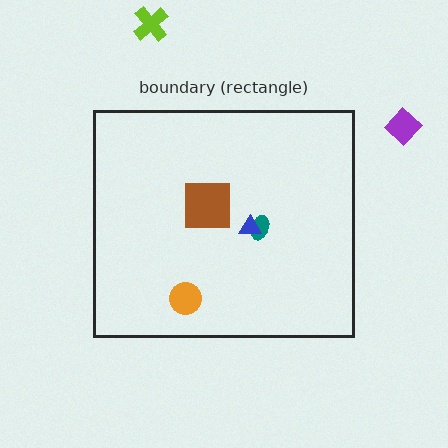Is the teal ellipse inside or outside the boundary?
Inside.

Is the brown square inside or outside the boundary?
Inside.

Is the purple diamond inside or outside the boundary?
Outside.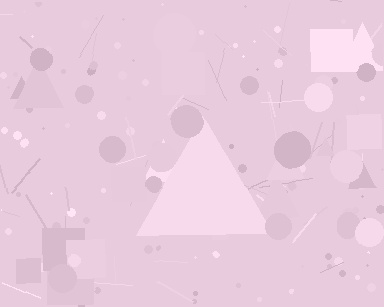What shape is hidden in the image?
A triangle is hidden in the image.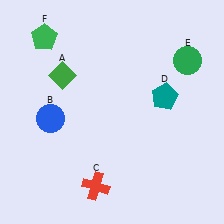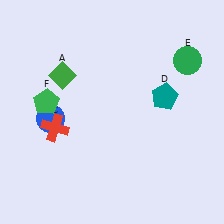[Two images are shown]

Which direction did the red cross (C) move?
The red cross (C) moved up.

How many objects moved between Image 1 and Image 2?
2 objects moved between the two images.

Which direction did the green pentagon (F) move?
The green pentagon (F) moved down.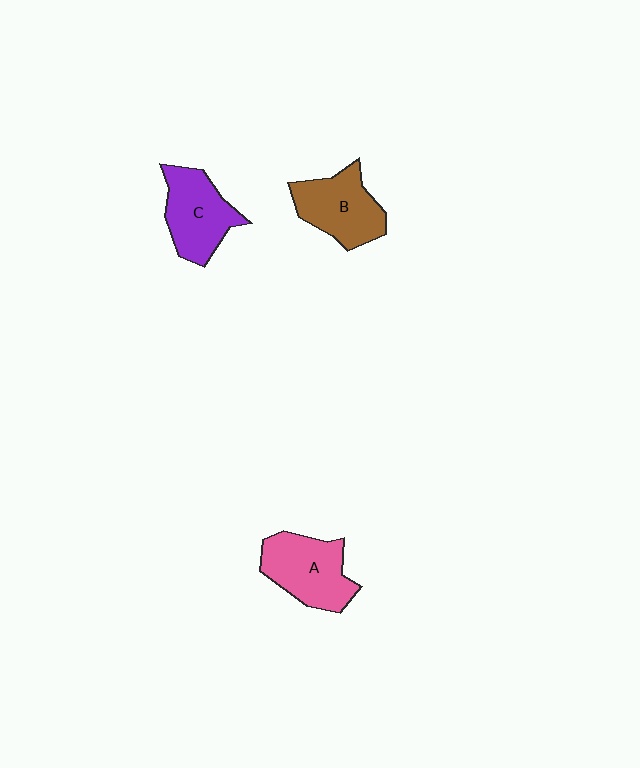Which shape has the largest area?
Shape A (pink).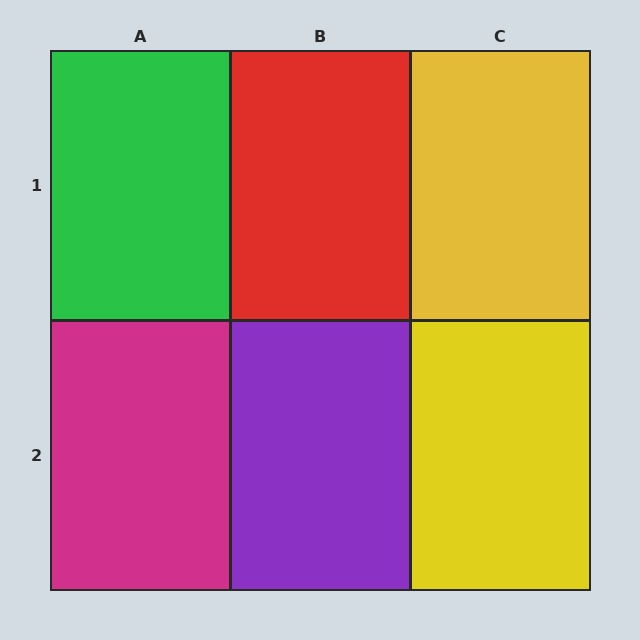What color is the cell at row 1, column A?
Green.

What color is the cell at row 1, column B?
Red.